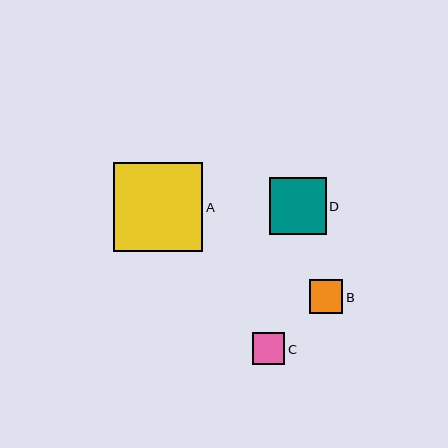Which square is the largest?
Square A is the largest with a size of approximately 89 pixels.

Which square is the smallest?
Square C is the smallest with a size of approximately 32 pixels.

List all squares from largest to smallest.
From largest to smallest: A, D, B, C.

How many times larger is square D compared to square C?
Square D is approximately 1.8 times the size of square C.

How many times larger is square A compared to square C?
Square A is approximately 2.8 times the size of square C.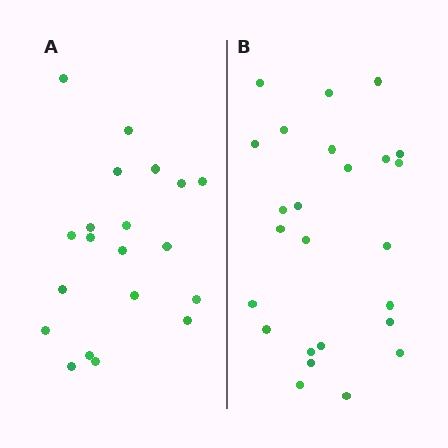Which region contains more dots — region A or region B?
Region B (the right region) has more dots.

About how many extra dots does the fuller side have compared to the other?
Region B has about 5 more dots than region A.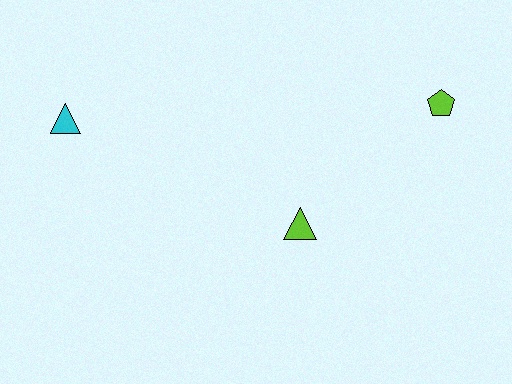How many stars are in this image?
There are no stars.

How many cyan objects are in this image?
There is 1 cyan object.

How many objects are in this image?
There are 3 objects.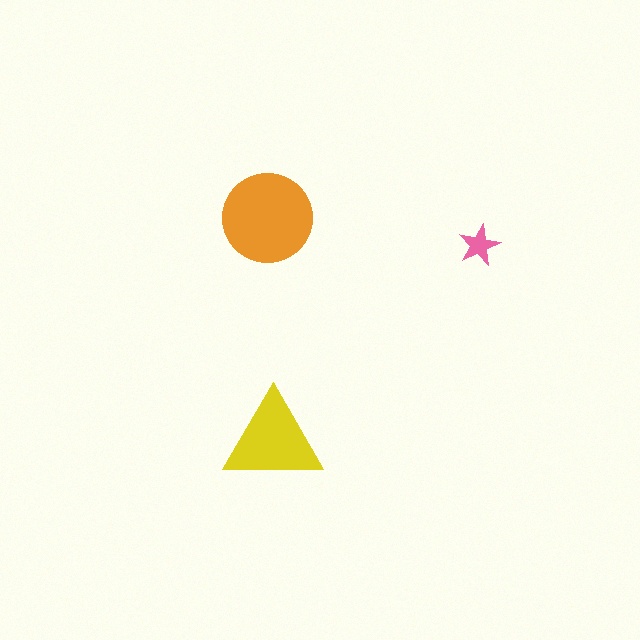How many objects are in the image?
There are 3 objects in the image.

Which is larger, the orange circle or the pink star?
The orange circle.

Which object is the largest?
The orange circle.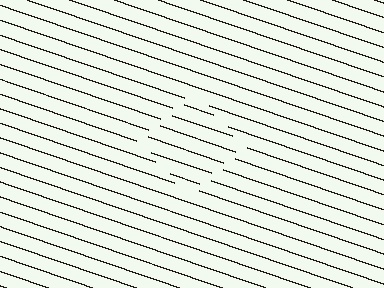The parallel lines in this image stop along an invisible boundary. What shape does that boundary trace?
An illusory square. The interior of the shape contains the same grating, shifted by half a period — the contour is defined by the phase discontinuity where line-ends from the inner and outer gratings abut.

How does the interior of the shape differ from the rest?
The interior of the shape contains the same grating, shifted by half a period — the contour is defined by the phase discontinuity where line-ends from the inner and outer gratings abut.